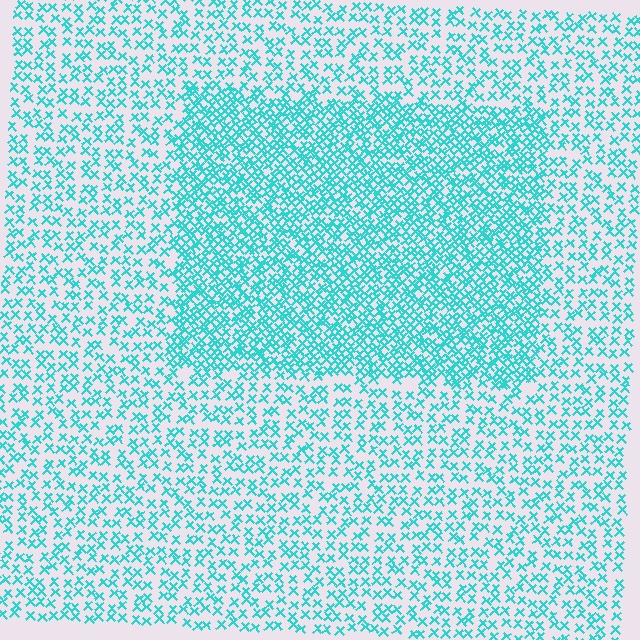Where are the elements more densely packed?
The elements are more densely packed inside the rectangle boundary.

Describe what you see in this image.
The image contains small cyan elements arranged at two different densities. A rectangle-shaped region is visible where the elements are more densely packed than the surrounding area.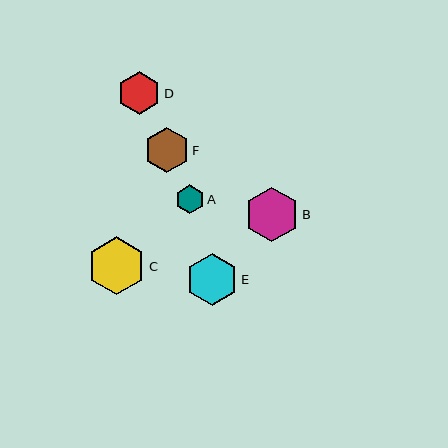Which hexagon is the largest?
Hexagon C is the largest with a size of approximately 58 pixels.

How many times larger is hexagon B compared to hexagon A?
Hexagon B is approximately 1.9 times the size of hexagon A.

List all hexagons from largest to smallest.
From largest to smallest: C, B, E, F, D, A.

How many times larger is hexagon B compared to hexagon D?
Hexagon B is approximately 1.3 times the size of hexagon D.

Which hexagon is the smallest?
Hexagon A is the smallest with a size of approximately 29 pixels.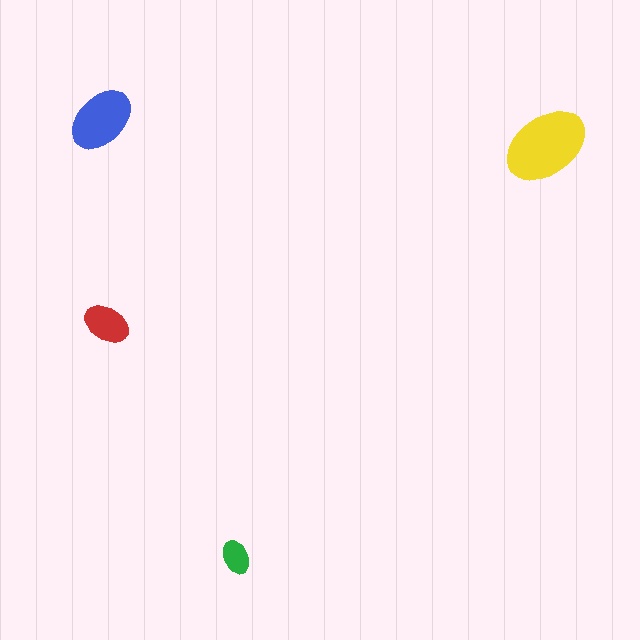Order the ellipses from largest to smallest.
the yellow one, the blue one, the red one, the green one.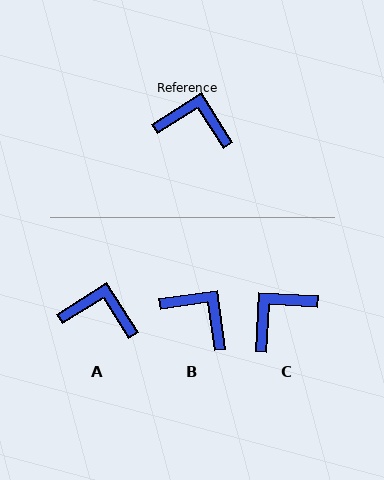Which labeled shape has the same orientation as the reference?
A.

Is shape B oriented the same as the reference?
No, it is off by about 25 degrees.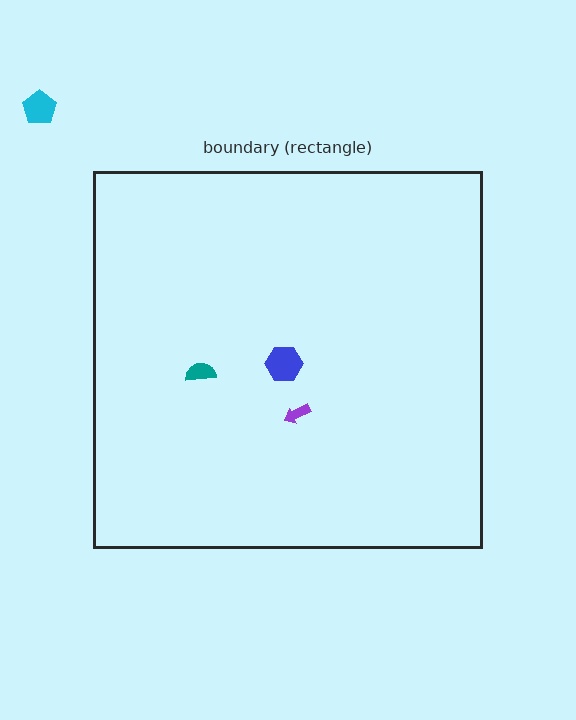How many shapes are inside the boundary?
3 inside, 1 outside.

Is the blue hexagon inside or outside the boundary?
Inside.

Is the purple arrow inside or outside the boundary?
Inside.